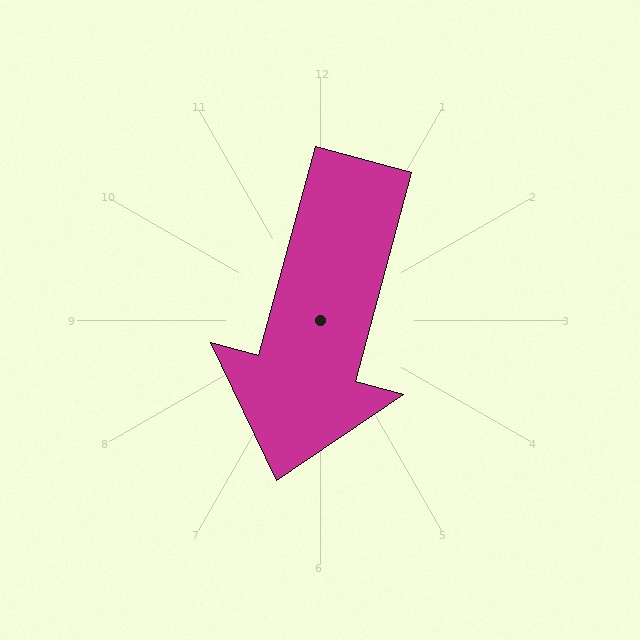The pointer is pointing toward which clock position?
Roughly 7 o'clock.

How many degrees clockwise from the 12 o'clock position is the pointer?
Approximately 195 degrees.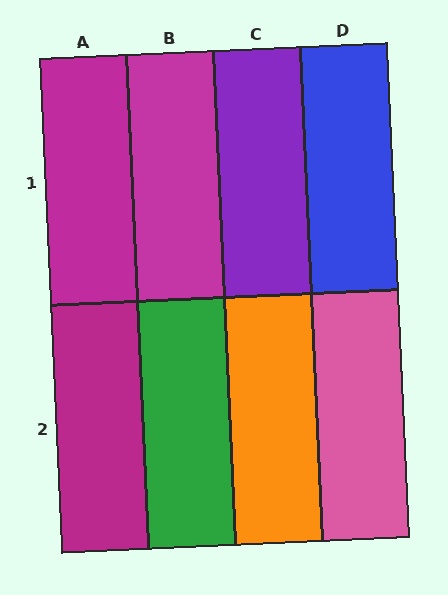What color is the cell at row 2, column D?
Pink.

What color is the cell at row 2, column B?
Green.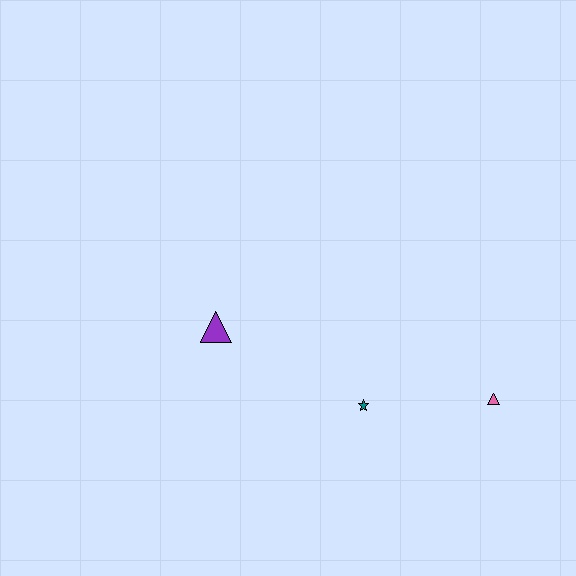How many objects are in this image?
There are 3 objects.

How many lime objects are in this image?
There are no lime objects.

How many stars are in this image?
There is 1 star.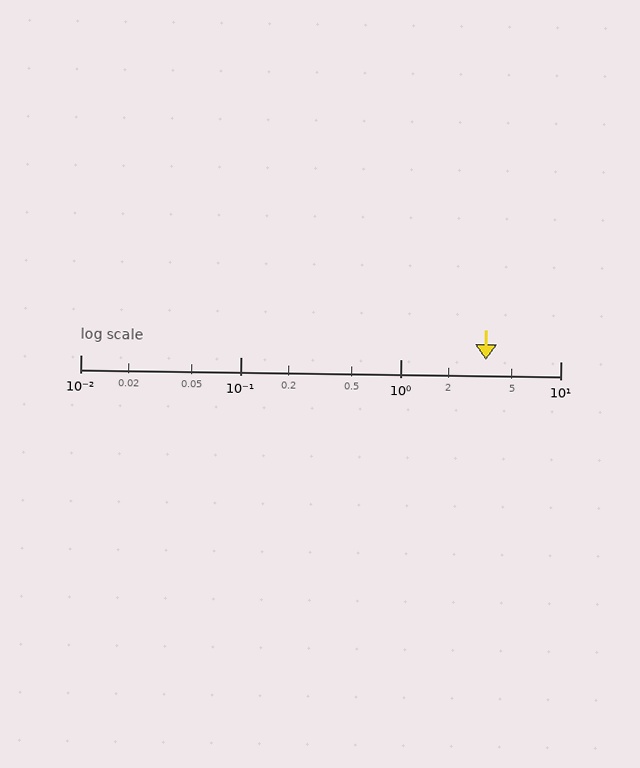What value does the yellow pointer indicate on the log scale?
The pointer indicates approximately 3.4.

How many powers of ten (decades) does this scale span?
The scale spans 3 decades, from 0.01 to 10.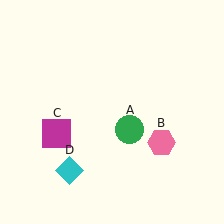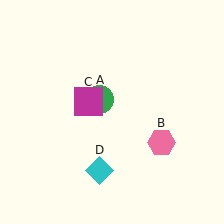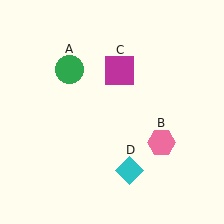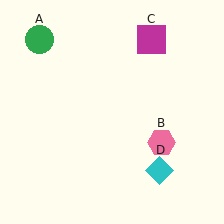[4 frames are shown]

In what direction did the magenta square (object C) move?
The magenta square (object C) moved up and to the right.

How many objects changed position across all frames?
3 objects changed position: green circle (object A), magenta square (object C), cyan diamond (object D).